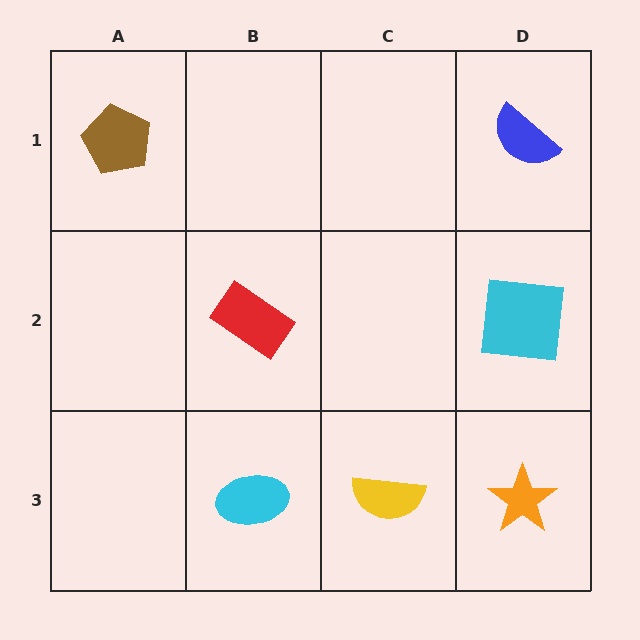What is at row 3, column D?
An orange star.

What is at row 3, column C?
A yellow semicircle.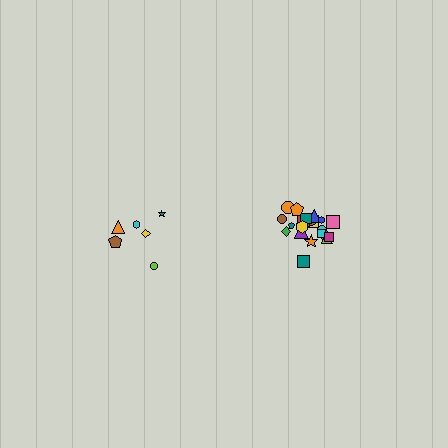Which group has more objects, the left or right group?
The right group.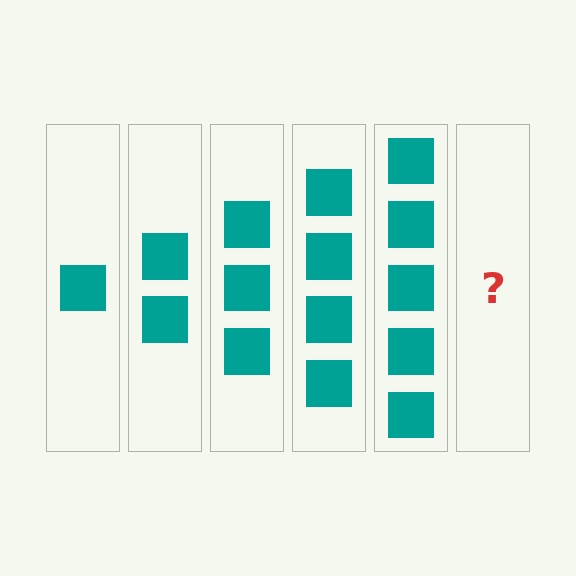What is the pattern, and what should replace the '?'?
The pattern is that each step adds one more square. The '?' should be 6 squares.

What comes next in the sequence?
The next element should be 6 squares.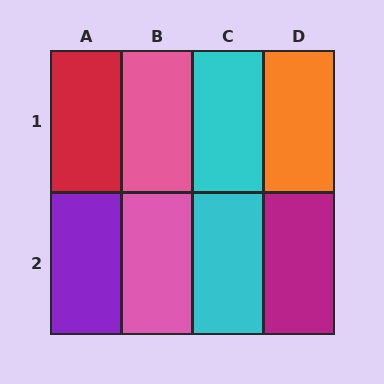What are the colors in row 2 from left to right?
Purple, pink, cyan, magenta.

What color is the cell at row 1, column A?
Red.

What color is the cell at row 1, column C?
Cyan.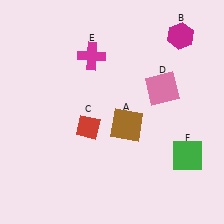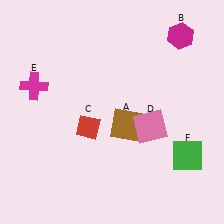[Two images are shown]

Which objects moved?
The objects that moved are: the pink square (D), the magenta cross (E).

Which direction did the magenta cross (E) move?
The magenta cross (E) moved left.